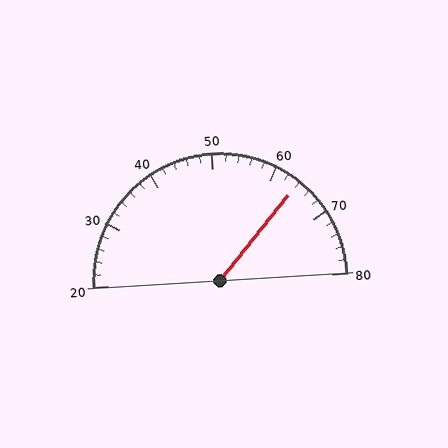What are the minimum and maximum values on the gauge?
The gauge ranges from 20 to 80.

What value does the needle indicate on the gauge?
The needle indicates approximately 64.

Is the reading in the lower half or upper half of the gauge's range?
The reading is in the upper half of the range (20 to 80).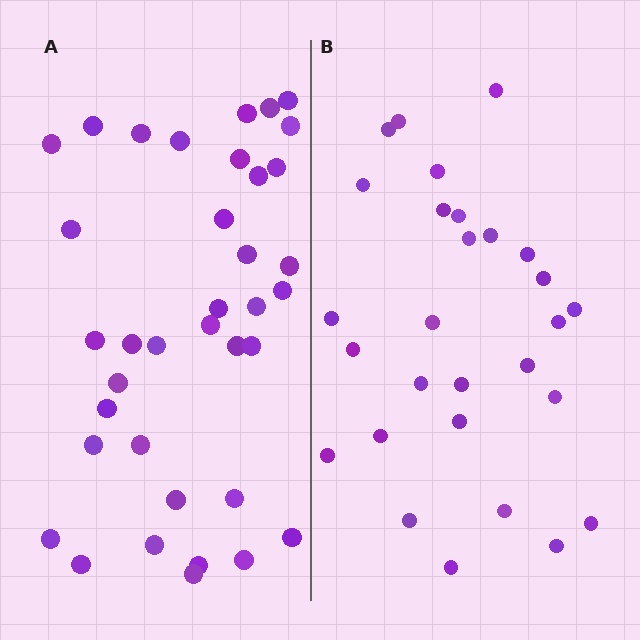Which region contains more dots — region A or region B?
Region A (the left region) has more dots.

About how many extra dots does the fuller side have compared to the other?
Region A has roughly 8 or so more dots than region B.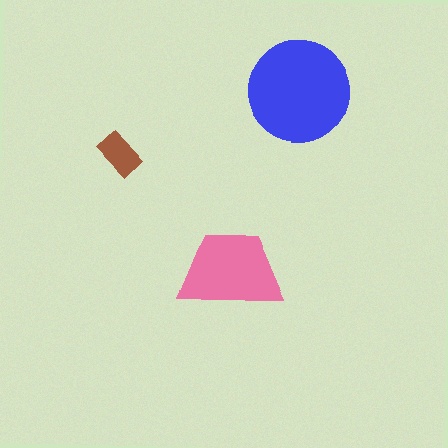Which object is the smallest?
The brown rectangle.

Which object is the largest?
The blue circle.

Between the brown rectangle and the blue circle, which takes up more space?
The blue circle.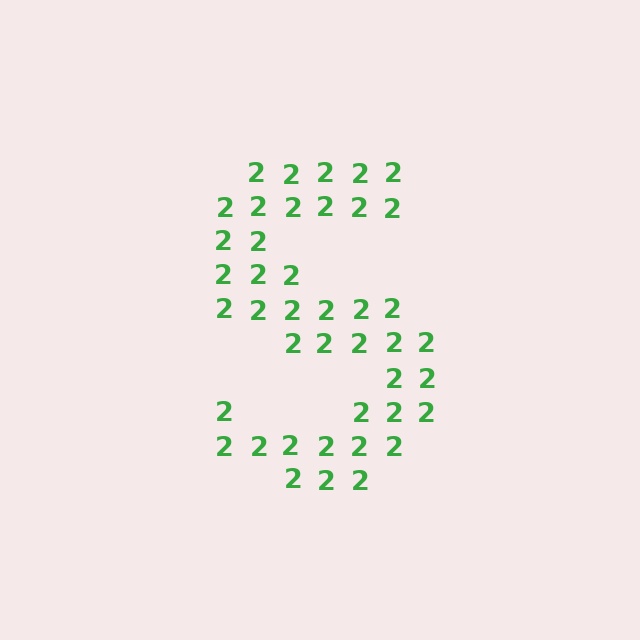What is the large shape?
The large shape is the letter S.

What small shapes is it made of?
It is made of small digit 2's.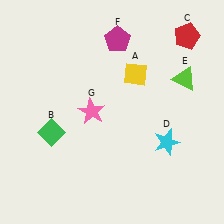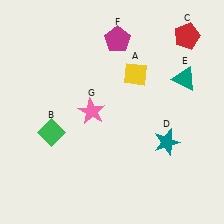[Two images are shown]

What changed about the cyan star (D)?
In Image 1, D is cyan. In Image 2, it changed to teal.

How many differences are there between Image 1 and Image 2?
There are 2 differences between the two images.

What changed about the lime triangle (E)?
In Image 1, E is lime. In Image 2, it changed to teal.